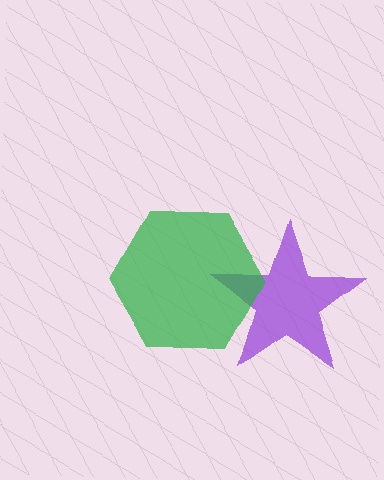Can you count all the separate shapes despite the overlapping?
Yes, there are 2 separate shapes.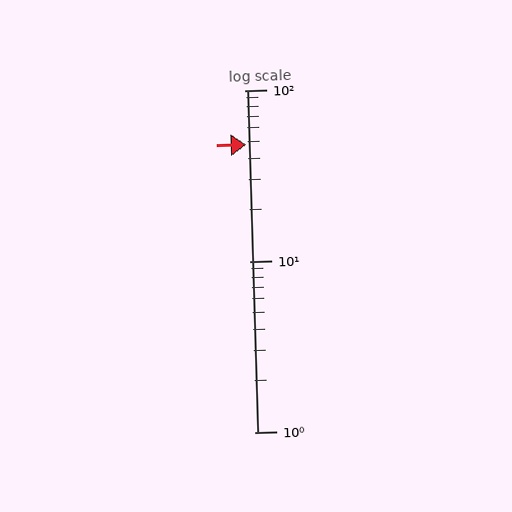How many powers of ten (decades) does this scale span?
The scale spans 2 decades, from 1 to 100.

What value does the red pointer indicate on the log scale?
The pointer indicates approximately 48.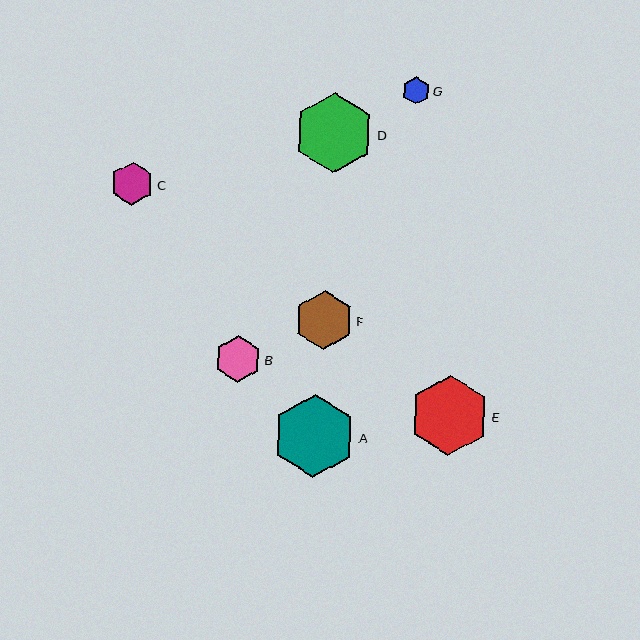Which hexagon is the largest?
Hexagon A is the largest with a size of approximately 83 pixels.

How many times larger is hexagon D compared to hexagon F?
Hexagon D is approximately 1.4 times the size of hexagon F.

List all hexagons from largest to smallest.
From largest to smallest: A, E, D, F, B, C, G.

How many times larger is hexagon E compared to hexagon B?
Hexagon E is approximately 1.7 times the size of hexagon B.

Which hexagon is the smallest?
Hexagon G is the smallest with a size of approximately 28 pixels.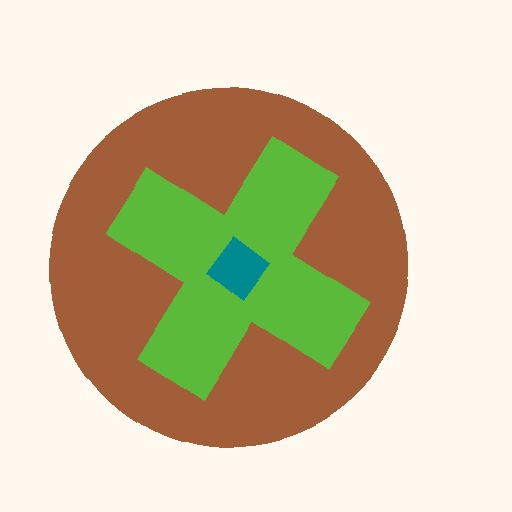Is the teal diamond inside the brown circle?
Yes.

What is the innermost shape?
The teal diamond.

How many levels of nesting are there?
3.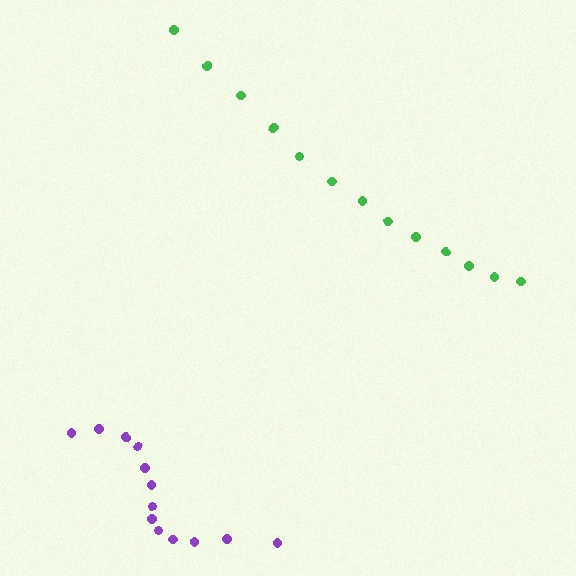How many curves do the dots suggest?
There are 2 distinct paths.